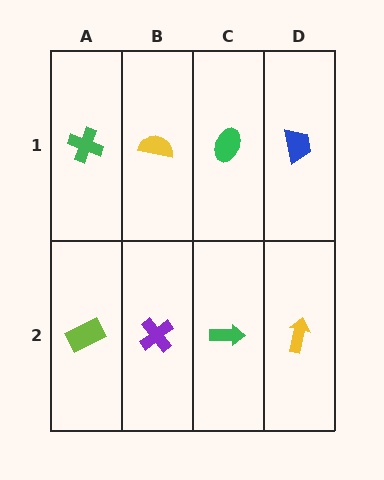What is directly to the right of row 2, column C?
A yellow arrow.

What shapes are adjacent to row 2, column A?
A green cross (row 1, column A), a purple cross (row 2, column B).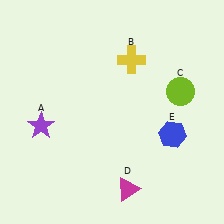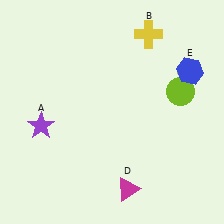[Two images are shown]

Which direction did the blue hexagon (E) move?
The blue hexagon (E) moved up.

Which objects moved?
The objects that moved are: the yellow cross (B), the blue hexagon (E).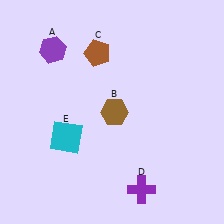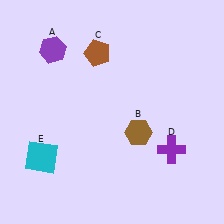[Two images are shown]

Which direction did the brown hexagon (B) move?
The brown hexagon (B) moved right.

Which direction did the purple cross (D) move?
The purple cross (D) moved up.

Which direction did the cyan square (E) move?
The cyan square (E) moved left.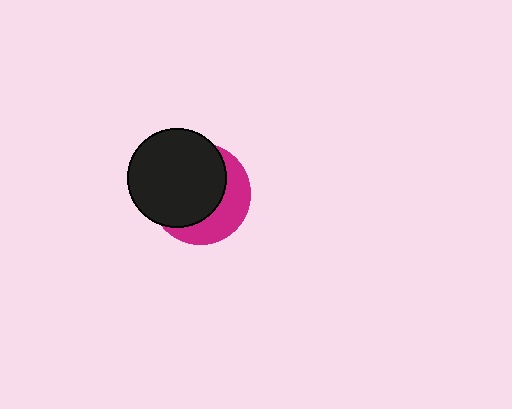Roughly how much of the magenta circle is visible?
A small part of it is visible (roughly 36%).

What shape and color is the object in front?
The object in front is a black circle.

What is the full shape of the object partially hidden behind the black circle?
The partially hidden object is a magenta circle.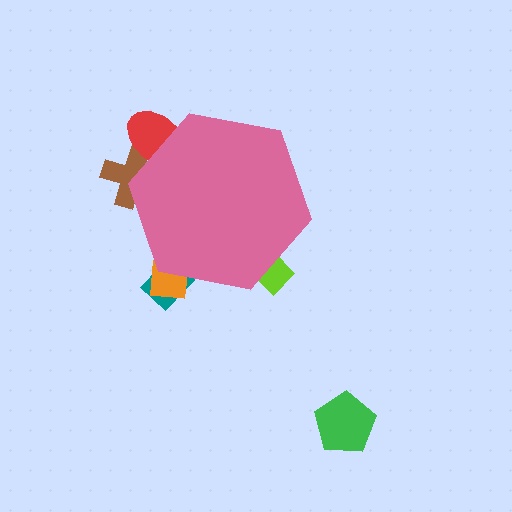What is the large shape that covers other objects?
A pink hexagon.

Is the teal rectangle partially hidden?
Yes, the teal rectangle is partially hidden behind the pink hexagon.